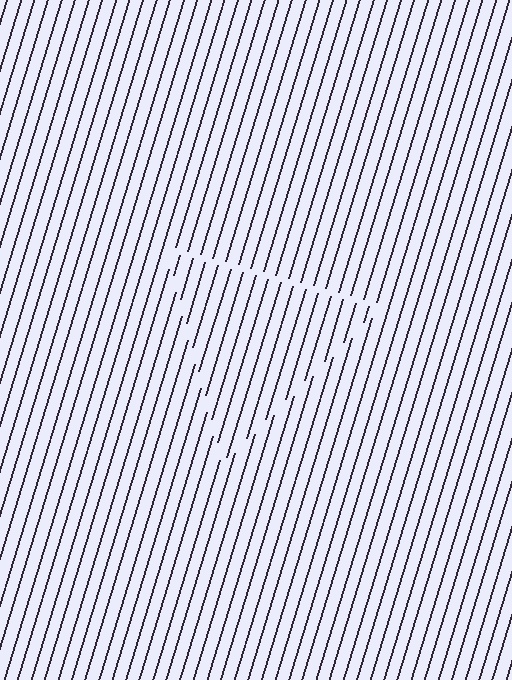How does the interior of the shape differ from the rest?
The interior of the shape contains the same grating, shifted by half a period — the contour is defined by the phase discontinuity where line-ends from the inner and outer gratings abut.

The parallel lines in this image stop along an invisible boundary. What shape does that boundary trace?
An illusory triangle. The interior of the shape contains the same grating, shifted by half a period — the contour is defined by the phase discontinuity where line-ends from the inner and outer gratings abut.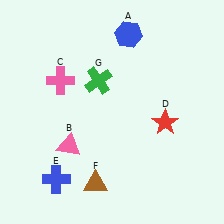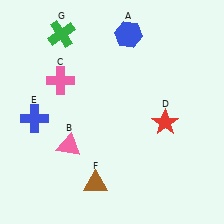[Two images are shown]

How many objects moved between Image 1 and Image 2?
2 objects moved between the two images.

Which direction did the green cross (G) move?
The green cross (G) moved up.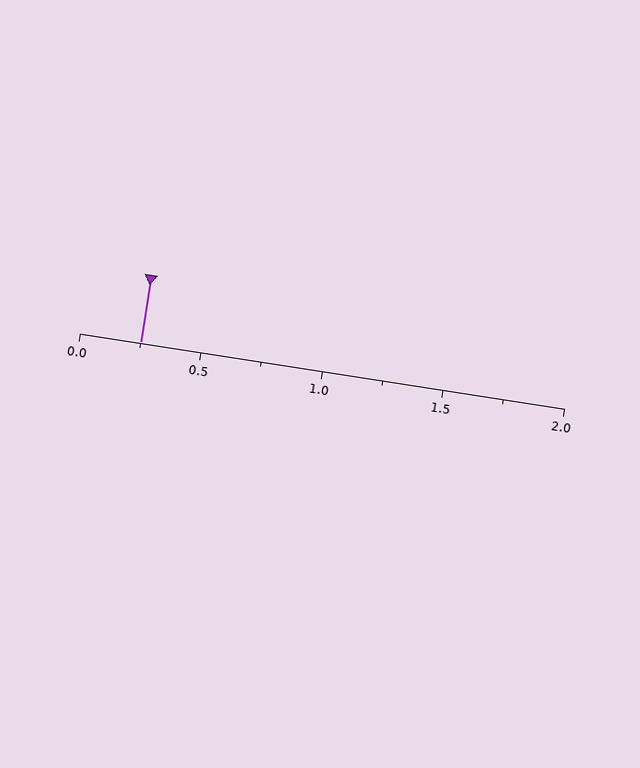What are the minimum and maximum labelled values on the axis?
The axis runs from 0.0 to 2.0.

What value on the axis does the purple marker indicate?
The marker indicates approximately 0.25.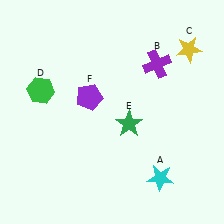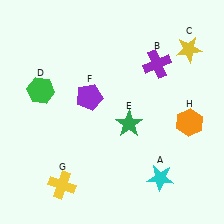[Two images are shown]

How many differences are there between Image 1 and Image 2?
There are 2 differences between the two images.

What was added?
A yellow cross (G), an orange hexagon (H) were added in Image 2.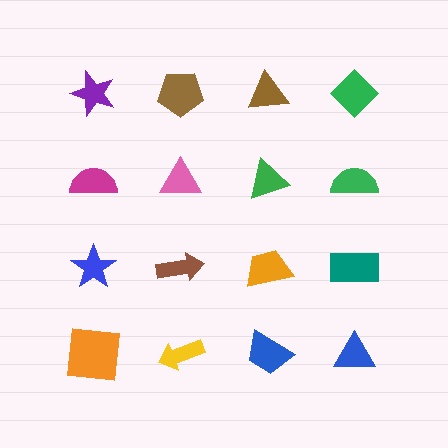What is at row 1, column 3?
A brown triangle.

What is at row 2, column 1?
A magenta semicircle.